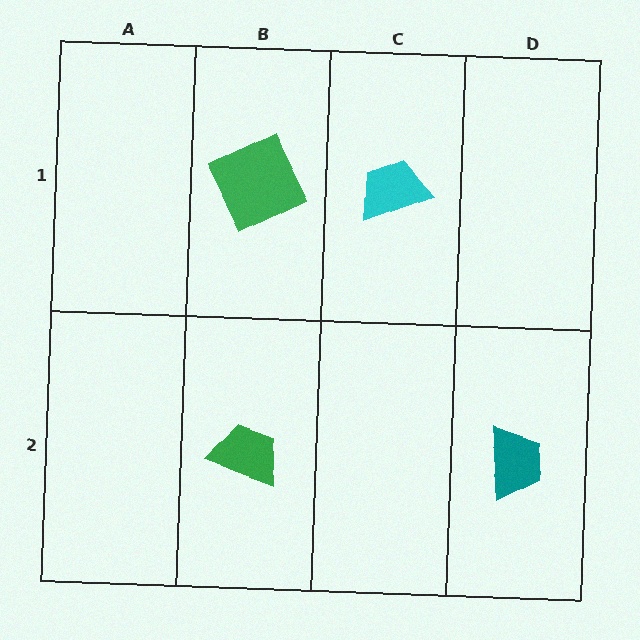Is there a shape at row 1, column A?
No, that cell is empty.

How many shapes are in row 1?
2 shapes.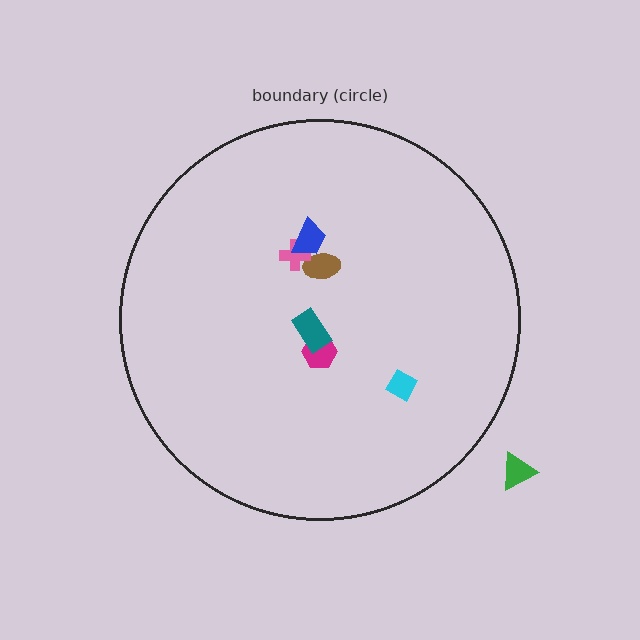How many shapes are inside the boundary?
6 inside, 1 outside.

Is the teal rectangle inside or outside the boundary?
Inside.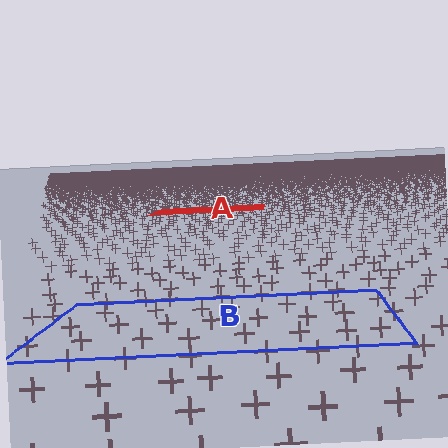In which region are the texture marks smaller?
The texture marks are smaller in region A, because it is farther away.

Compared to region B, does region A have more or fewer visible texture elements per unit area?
Region A has more texture elements per unit area — they are packed more densely because it is farther away.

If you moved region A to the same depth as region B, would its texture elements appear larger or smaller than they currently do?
They would appear larger. At a closer depth, the same texture elements are projected at a bigger on-screen size.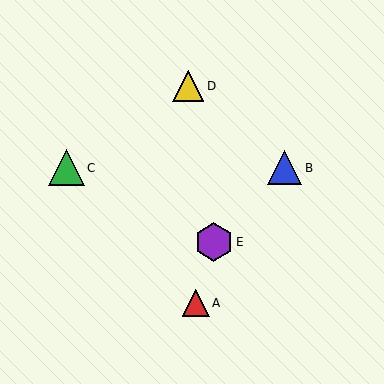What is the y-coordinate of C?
Object C is at y≈168.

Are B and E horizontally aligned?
No, B is at y≈168 and E is at y≈242.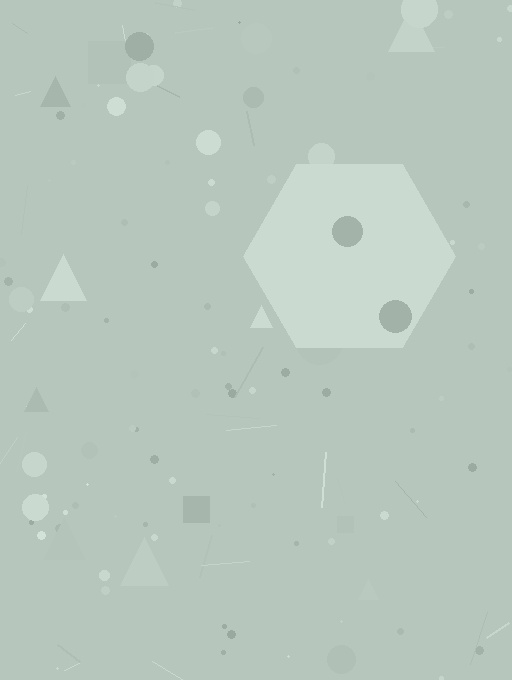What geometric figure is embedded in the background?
A hexagon is embedded in the background.